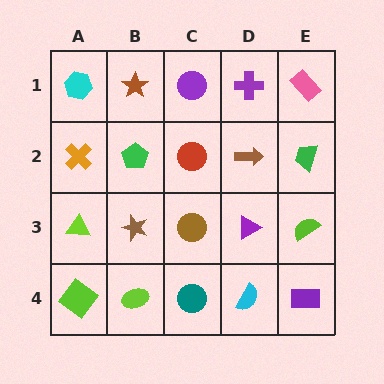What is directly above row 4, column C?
A brown circle.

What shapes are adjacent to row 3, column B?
A green pentagon (row 2, column B), a lime ellipse (row 4, column B), a lime triangle (row 3, column A), a brown circle (row 3, column C).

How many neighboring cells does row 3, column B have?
4.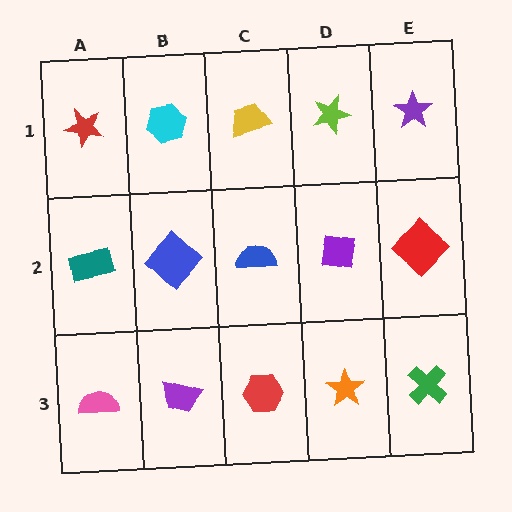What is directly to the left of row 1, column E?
A lime star.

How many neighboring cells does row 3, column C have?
3.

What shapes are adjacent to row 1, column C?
A blue semicircle (row 2, column C), a cyan hexagon (row 1, column B), a lime star (row 1, column D).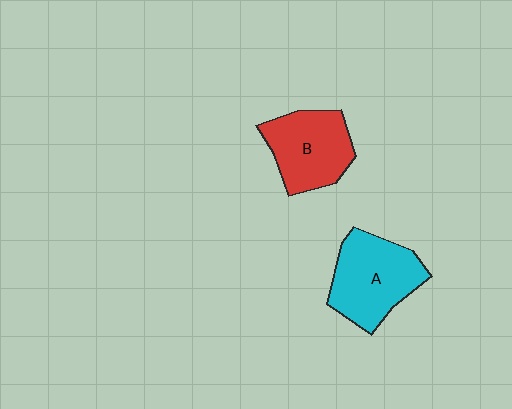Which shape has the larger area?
Shape A (cyan).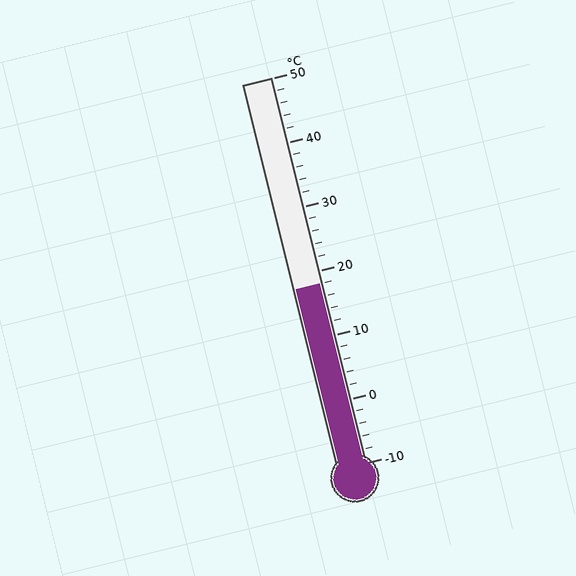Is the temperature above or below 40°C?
The temperature is below 40°C.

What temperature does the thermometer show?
The thermometer shows approximately 18°C.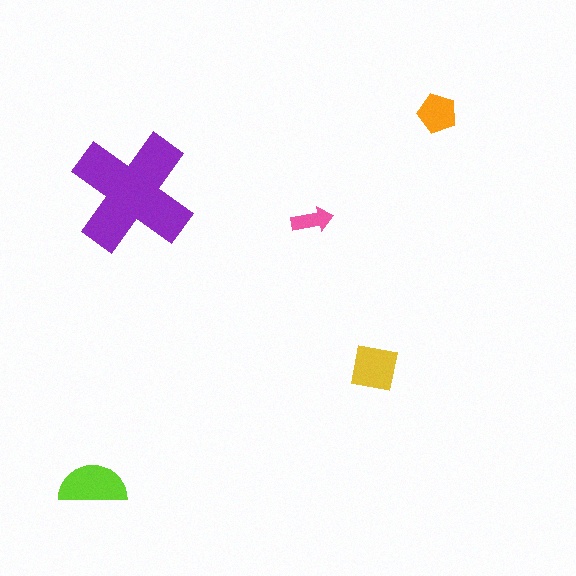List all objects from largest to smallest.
The purple cross, the lime semicircle, the yellow square, the orange pentagon, the pink arrow.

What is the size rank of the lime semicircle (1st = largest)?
2nd.